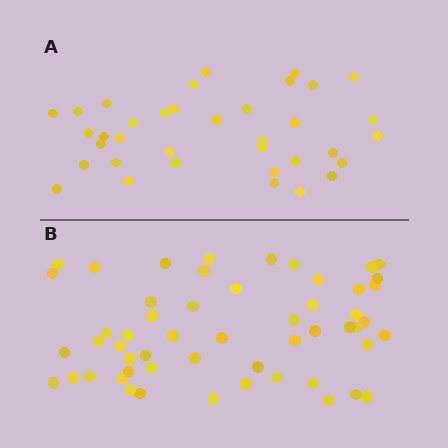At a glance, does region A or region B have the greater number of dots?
Region B (the bottom region) has more dots.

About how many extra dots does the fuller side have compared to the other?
Region B has approximately 20 more dots than region A.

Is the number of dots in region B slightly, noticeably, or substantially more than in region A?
Region B has substantially more. The ratio is roughly 1.5 to 1.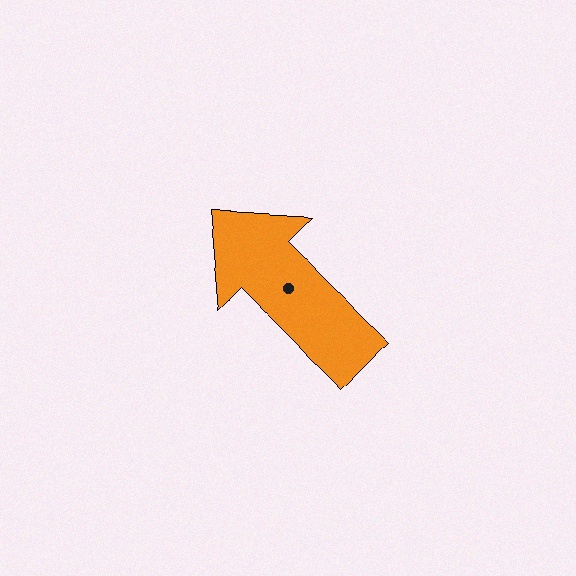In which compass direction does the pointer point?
Northwest.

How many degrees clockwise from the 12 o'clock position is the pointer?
Approximately 314 degrees.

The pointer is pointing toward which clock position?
Roughly 10 o'clock.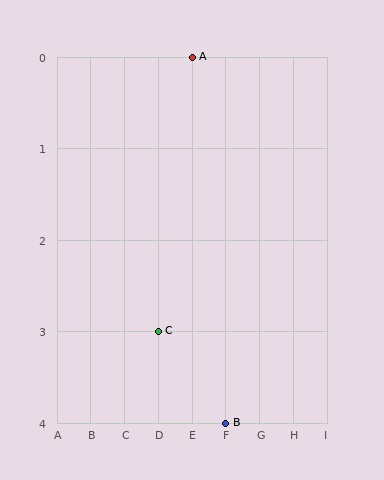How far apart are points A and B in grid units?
Points A and B are 1 column and 4 rows apart (about 4.1 grid units diagonally).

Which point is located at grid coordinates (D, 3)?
Point C is at (D, 3).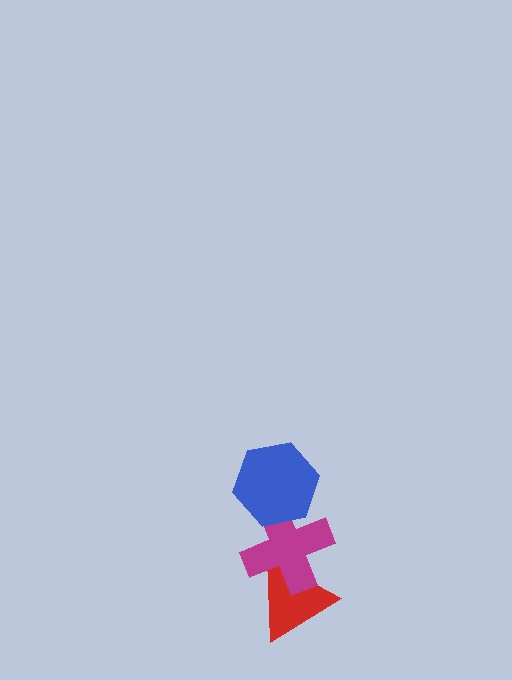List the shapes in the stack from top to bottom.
From top to bottom: the blue hexagon, the magenta cross, the red triangle.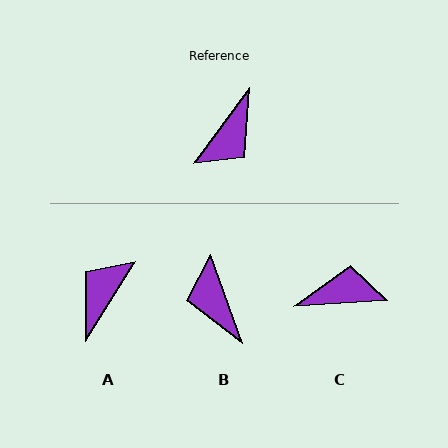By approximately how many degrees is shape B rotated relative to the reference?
Approximately 124 degrees clockwise.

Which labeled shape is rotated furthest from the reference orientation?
A, about 176 degrees away.